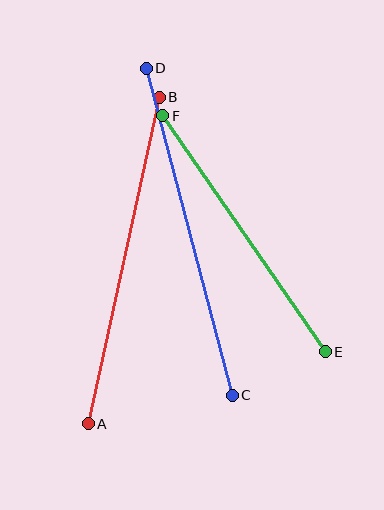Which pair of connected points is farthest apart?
Points C and D are farthest apart.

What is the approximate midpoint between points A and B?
The midpoint is at approximately (124, 260) pixels.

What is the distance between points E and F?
The distance is approximately 287 pixels.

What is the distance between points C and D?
The distance is approximately 338 pixels.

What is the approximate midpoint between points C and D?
The midpoint is at approximately (189, 232) pixels.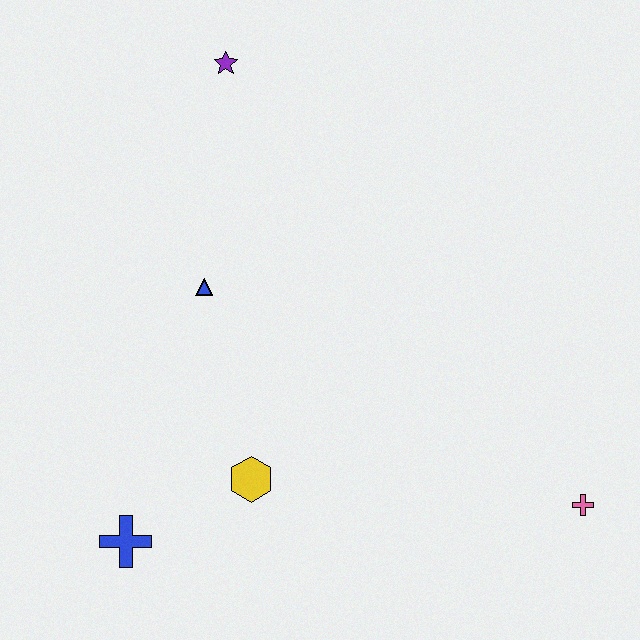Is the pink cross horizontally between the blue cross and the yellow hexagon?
No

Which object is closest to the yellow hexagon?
The blue cross is closest to the yellow hexagon.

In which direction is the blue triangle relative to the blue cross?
The blue triangle is above the blue cross.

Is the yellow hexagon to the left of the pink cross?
Yes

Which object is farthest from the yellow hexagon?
The purple star is farthest from the yellow hexagon.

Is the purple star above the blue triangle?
Yes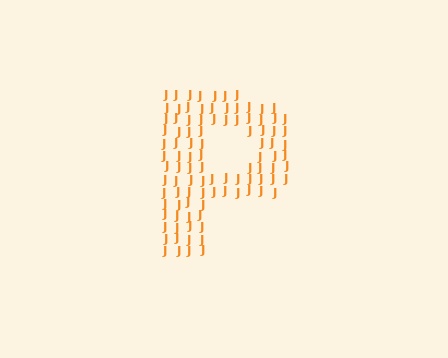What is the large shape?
The large shape is the letter P.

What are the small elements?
The small elements are letter J's.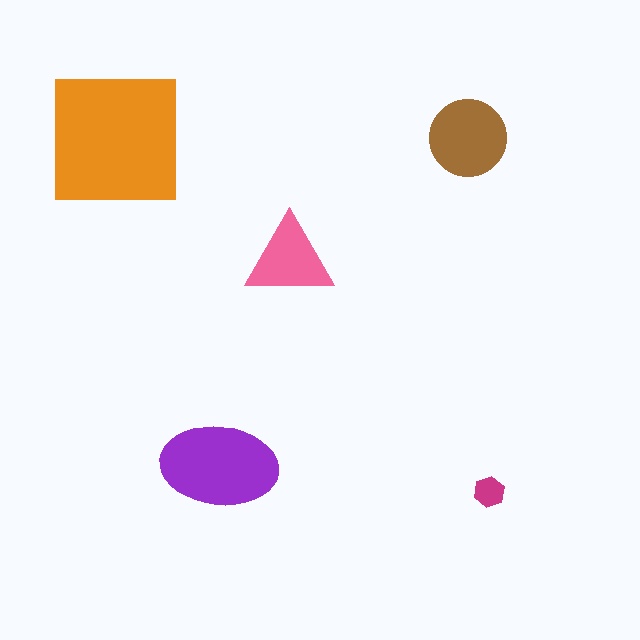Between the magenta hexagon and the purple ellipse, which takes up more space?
The purple ellipse.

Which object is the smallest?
The magenta hexagon.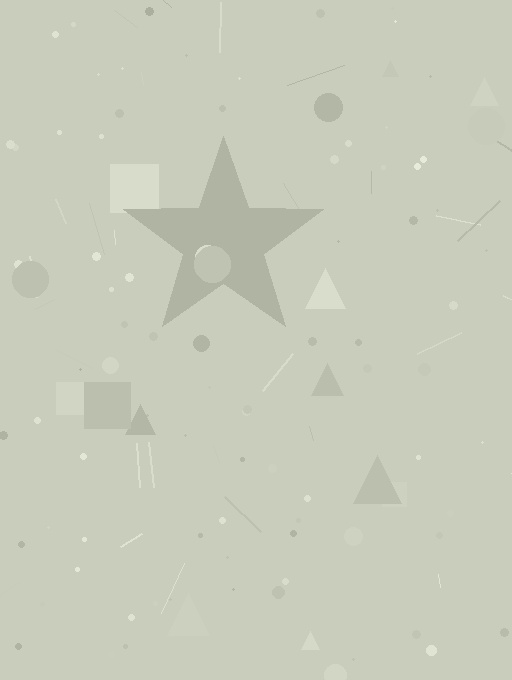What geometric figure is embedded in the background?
A star is embedded in the background.